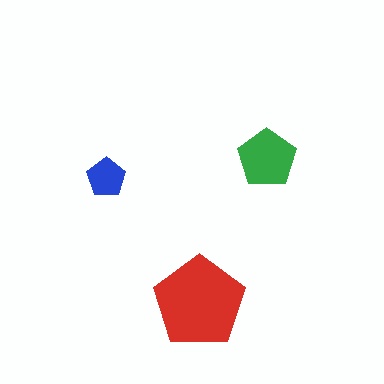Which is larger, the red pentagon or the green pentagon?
The red one.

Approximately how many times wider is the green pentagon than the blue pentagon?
About 1.5 times wider.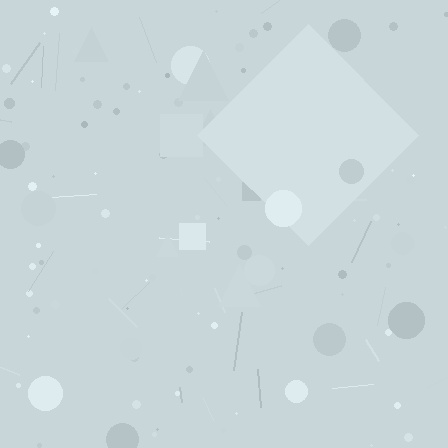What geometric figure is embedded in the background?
A diamond is embedded in the background.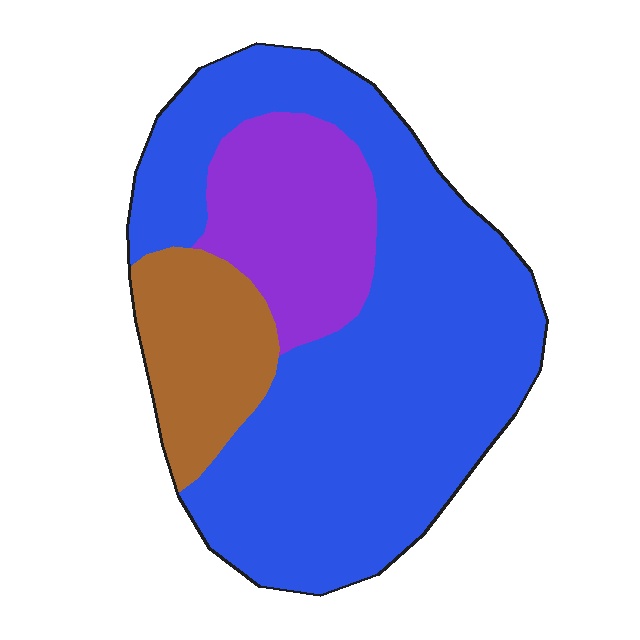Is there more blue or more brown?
Blue.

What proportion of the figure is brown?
Brown covers 15% of the figure.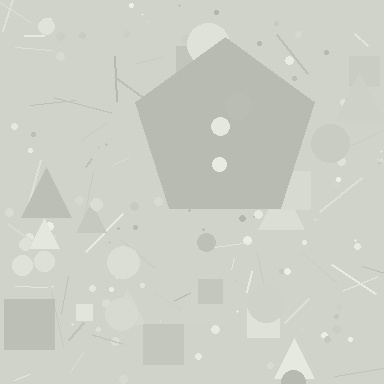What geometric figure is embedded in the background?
A pentagon is embedded in the background.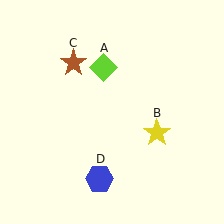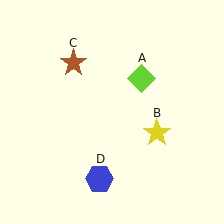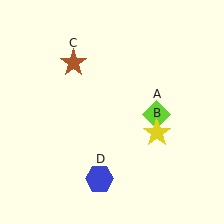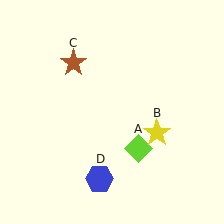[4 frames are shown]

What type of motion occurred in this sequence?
The lime diamond (object A) rotated clockwise around the center of the scene.